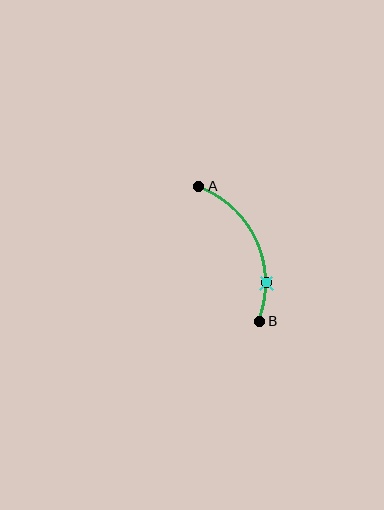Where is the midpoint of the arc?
The arc midpoint is the point on the curve farthest from the straight line joining A and B. It sits to the right of that line.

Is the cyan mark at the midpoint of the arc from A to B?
No. The cyan mark lies on the arc but is closer to endpoint B. The arc midpoint would be at the point on the curve equidistant along the arc from both A and B.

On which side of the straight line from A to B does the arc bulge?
The arc bulges to the right of the straight line connecting A and B.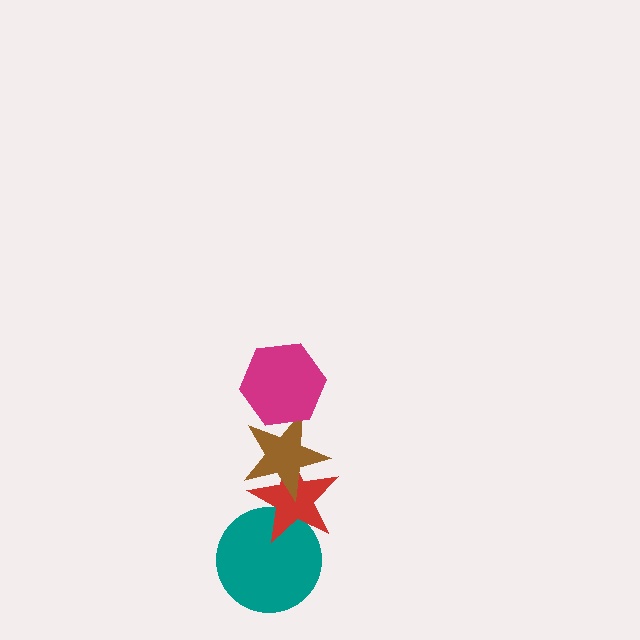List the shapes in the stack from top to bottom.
From top to bottom: the magenta hexagon, the brown star, the red star, the teal circle.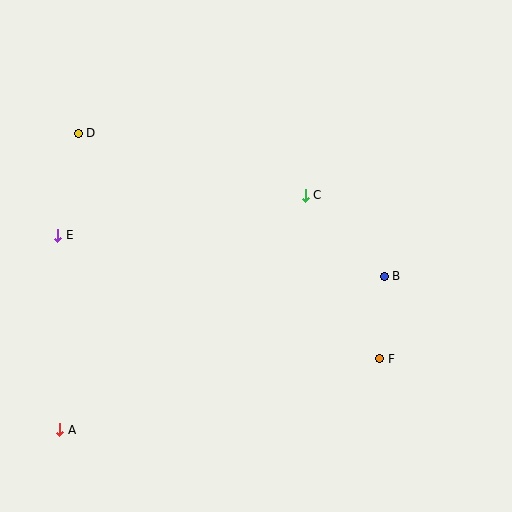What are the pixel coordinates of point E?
Point E is at (58, 235).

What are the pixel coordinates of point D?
Point D is at (78, 133).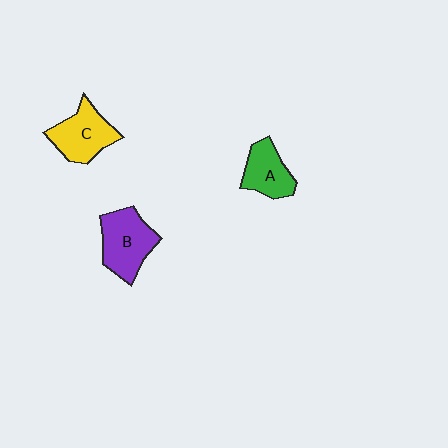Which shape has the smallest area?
Shape A (green).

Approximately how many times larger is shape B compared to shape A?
Approximately 1.4 times.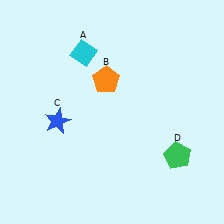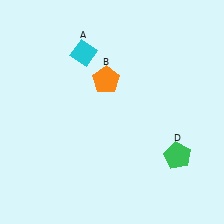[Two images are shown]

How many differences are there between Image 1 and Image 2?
There is 1 difference between the two images.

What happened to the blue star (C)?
The blue star (C) was removed in Image 2. It was in the bottom-left area of Image 1.